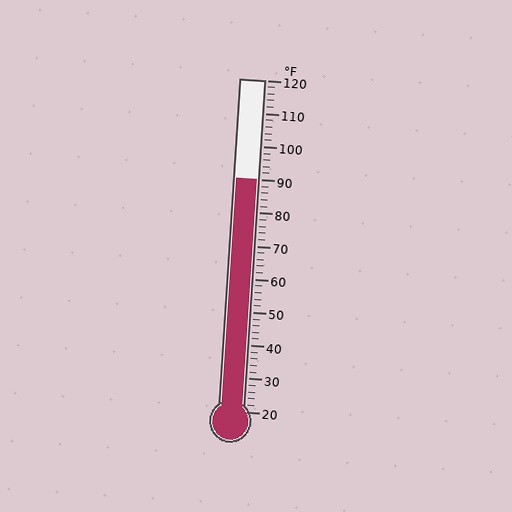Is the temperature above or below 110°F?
The temperature is below 110°F.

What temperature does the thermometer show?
The thermometer shows approximately 90°F.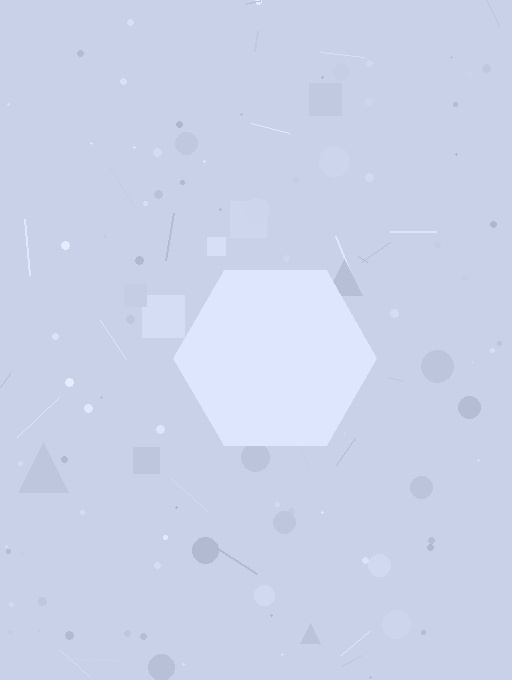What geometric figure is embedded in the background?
A hexagon is embedded in the background.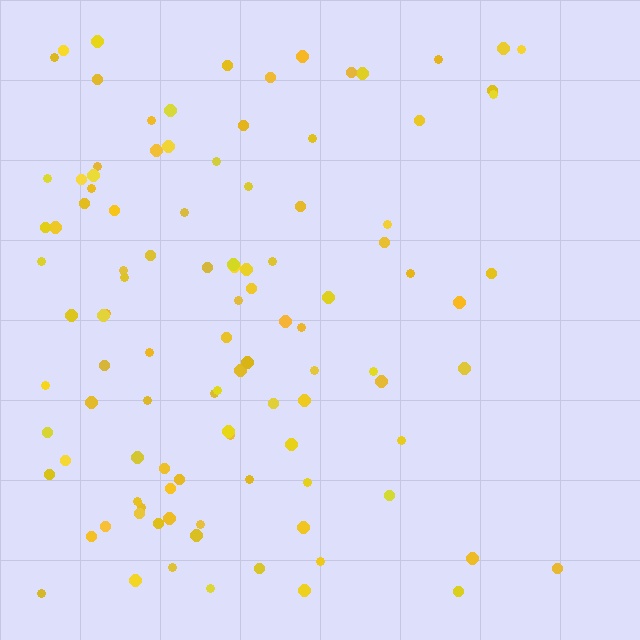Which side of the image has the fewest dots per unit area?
The right.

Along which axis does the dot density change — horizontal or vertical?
Horizontal.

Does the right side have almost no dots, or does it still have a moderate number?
Still a moderate number, just noticeably fewer than the left.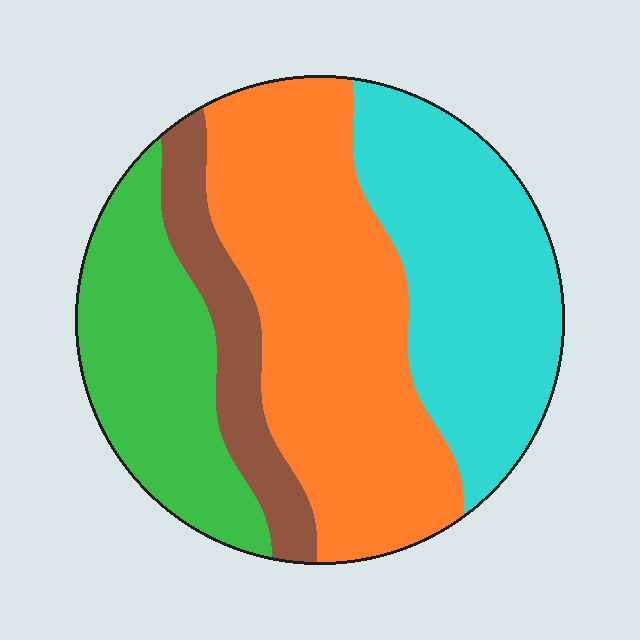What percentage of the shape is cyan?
Cyan takes up about one quarter (1/4) of the shape.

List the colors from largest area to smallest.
From largest to smallest: orange, cyan, green, brown.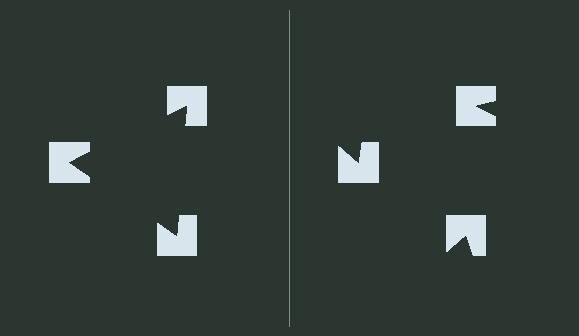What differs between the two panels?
The notched squares are positioned identically on both sides; only the wedge orientations differ. On the left they align to a triangle; on the right they are misaligned.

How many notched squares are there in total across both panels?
6 — 3 on each side.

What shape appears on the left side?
An illusory triangle.